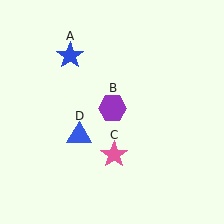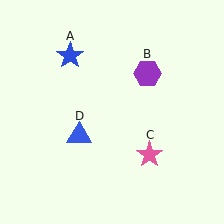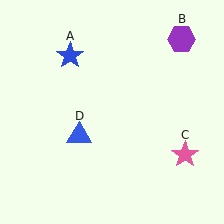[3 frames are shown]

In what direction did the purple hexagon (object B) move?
The purple hexagon (object B) moved up and to the right.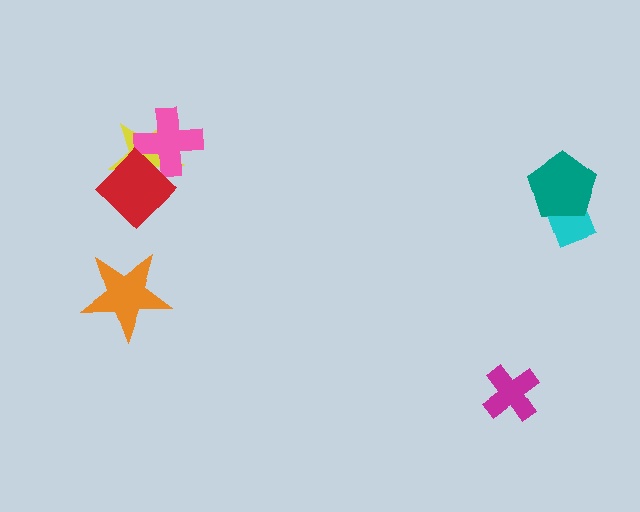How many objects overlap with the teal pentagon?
1 object overlaps with the teal pentagon.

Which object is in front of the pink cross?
The red diamond is in front of the pink cross.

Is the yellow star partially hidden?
Yes, it is partially covered by another shape.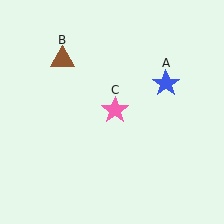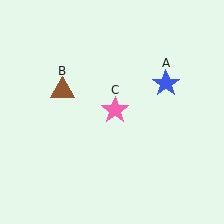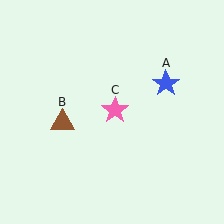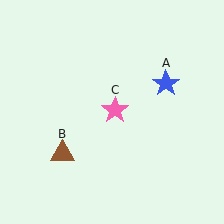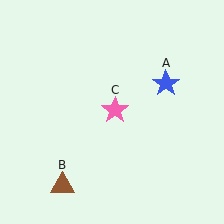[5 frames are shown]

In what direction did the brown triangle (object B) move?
The brown triangle (object B) moved down.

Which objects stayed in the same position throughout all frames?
Blue star (object A) and pink star (object C) remained stationary.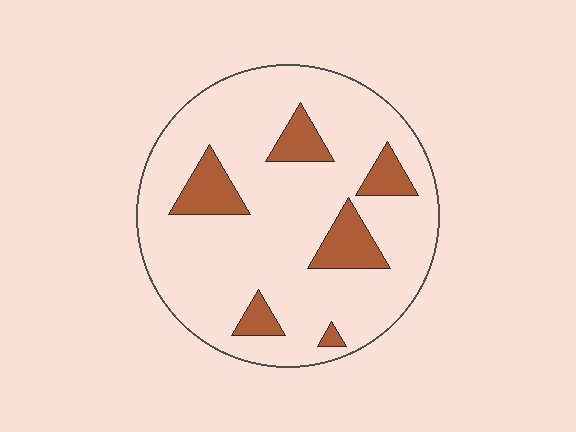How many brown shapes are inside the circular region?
6.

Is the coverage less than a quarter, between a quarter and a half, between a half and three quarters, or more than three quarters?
Less than a quarter.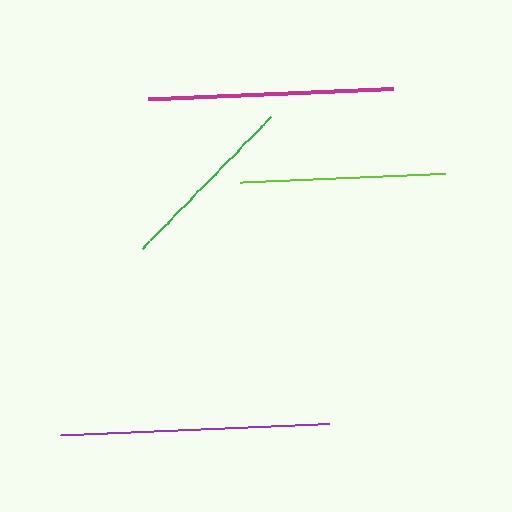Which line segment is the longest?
The purple line is the longest at approximately 269 pixels.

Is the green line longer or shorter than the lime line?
The lime line is longer than the green line.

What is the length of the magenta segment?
The magenta segment is approximately 245 pixels long.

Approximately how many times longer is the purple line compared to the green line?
The purple line is approximately 1.5 times the length of the green line.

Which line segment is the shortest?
The green line is the shortest at approximately 185 pixels.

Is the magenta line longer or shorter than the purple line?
The purple line is longer than the magenta line.